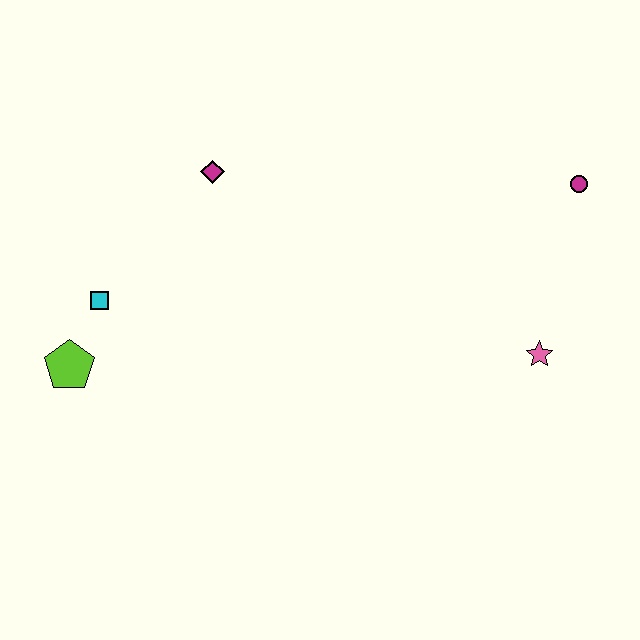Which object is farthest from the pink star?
The lime pentagon is farthest from the pink star.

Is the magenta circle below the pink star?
No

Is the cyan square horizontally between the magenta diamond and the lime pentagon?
Yes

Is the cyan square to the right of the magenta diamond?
No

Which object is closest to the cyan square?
The lime pentagon is closest to the cyan square.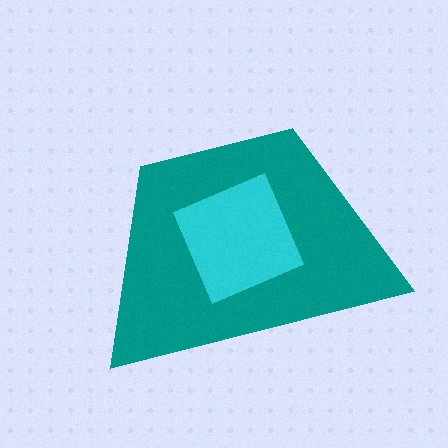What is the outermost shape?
The teal trapezoid.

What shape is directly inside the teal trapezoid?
The cyan diamond.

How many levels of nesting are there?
2.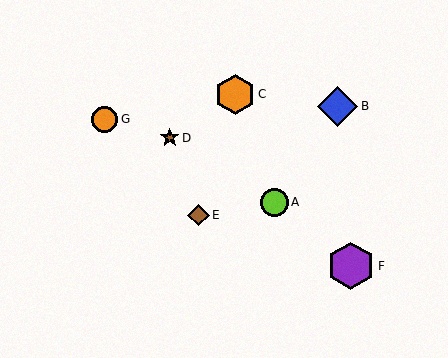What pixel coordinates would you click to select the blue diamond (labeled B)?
Click at (337, 106) to select the blue diamond B.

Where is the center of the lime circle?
The center of the lime circle is at (274, 202).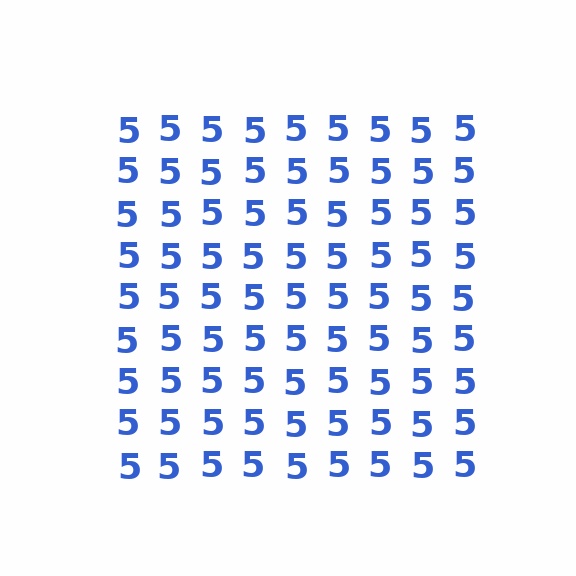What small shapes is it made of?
It is made of small digit 5's.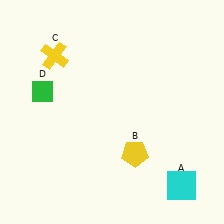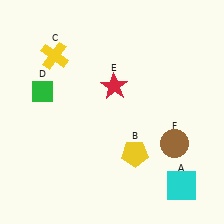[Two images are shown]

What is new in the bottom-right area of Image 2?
A brown circle (F) was added in the bottom-right area of Image 2.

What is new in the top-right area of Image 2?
A red star (E) was added in the top-right area of Image 2.